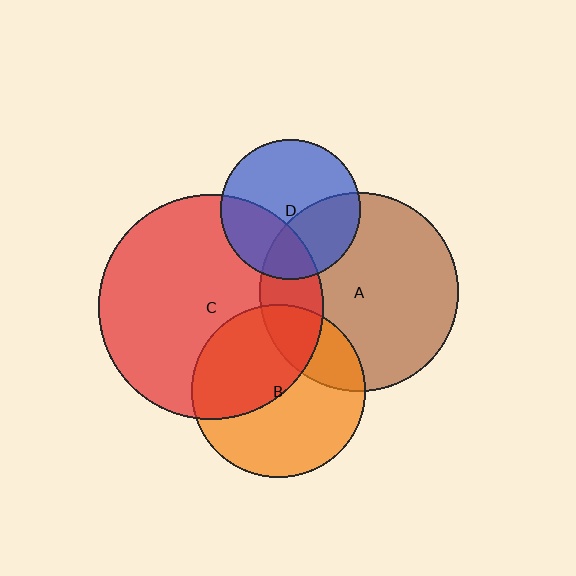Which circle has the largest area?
Circle C (red).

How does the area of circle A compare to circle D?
Approximately 2.0 times.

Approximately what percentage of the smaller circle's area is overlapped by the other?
Approximately 45%.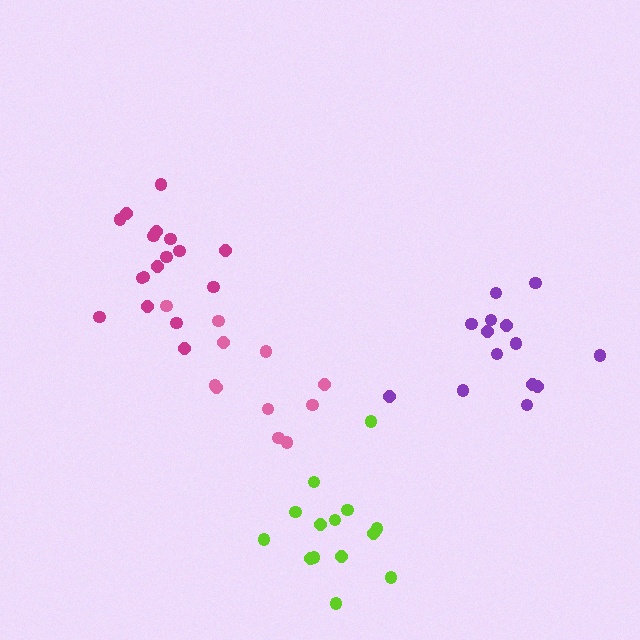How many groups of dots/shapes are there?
There are 4 groups.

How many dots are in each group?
Group 1: 17 dots, Group 2: 14 dots, Group 3: 11 dots, Group 4: 14 dots (56 total).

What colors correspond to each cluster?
The clusters are colored: magenta, purple, pink, lime.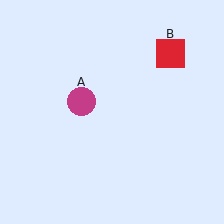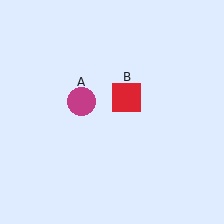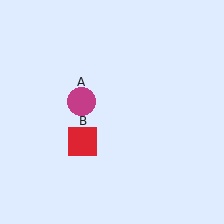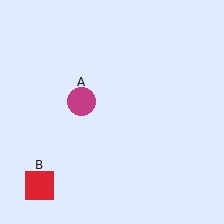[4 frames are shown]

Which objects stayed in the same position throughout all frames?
Magenta circle (object A) remained stationary.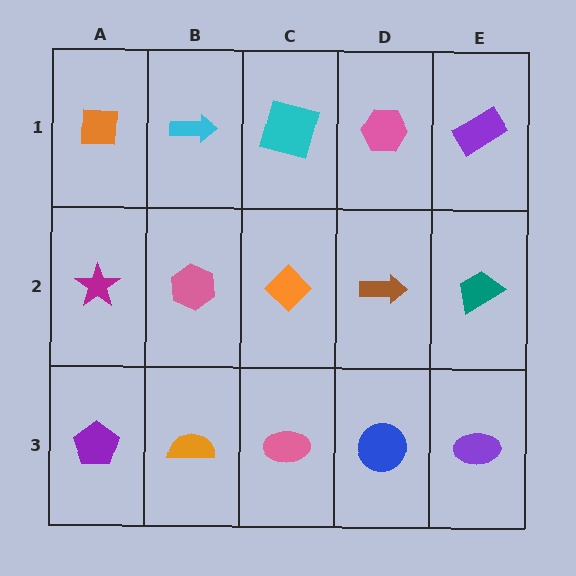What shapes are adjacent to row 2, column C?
A cyan square (row 1, column C), a pink ellipse (row 3, column C), a pink hexagon (row 2, column B), a brown arrow (row 2, column D).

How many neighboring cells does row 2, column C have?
4.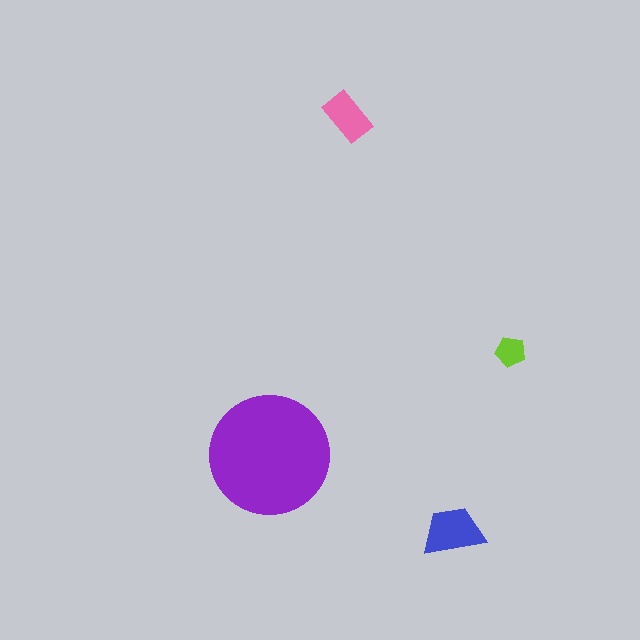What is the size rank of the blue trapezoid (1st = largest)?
2nd.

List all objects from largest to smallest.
The purple circle, the blue trapezoid, the pink rectangle, the lime pentagon.